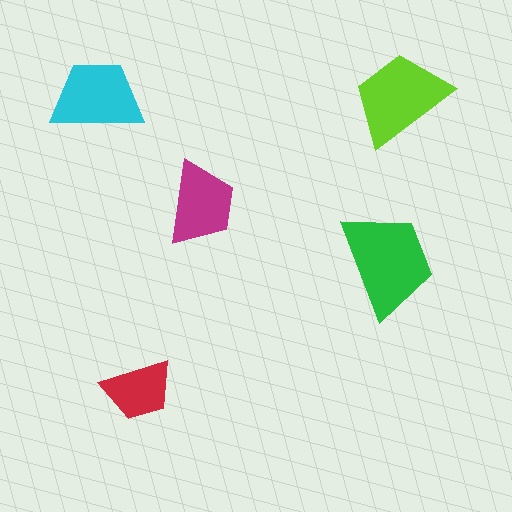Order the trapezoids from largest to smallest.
the green one, the lime one, the cyan one, the magenta one, the red one.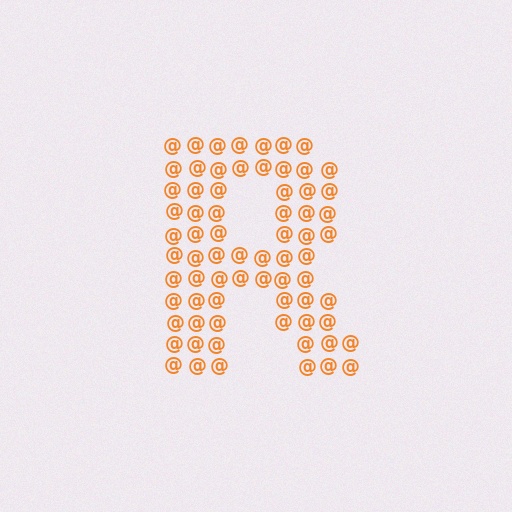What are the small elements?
The small elements are at signs.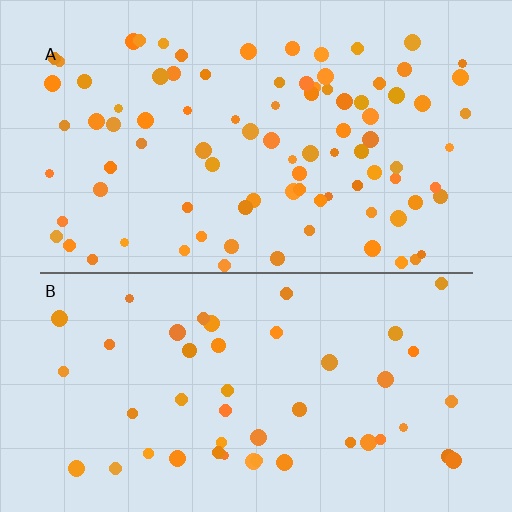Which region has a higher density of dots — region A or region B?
A (the top).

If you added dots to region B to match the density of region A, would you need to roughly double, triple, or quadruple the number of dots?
Approximately double.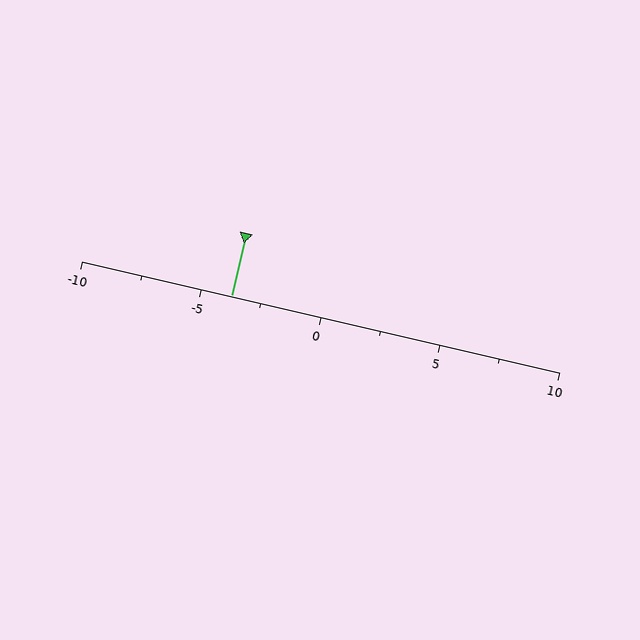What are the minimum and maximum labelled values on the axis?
The axis runs from -10 to 10.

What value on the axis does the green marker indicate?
The marker indicates approximately -3.8.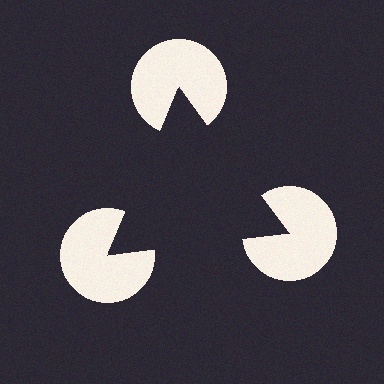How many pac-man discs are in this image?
There are 3 — one at each vertex of the illusory triangle.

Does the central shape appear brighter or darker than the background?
It typically appears slightly darker than the background, even though no actual brightness change is drawn.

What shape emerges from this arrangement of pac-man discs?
An illusory triangle — its edges are inferred from the aligned wedge cuts in the pac-man discs, not physically drawn.